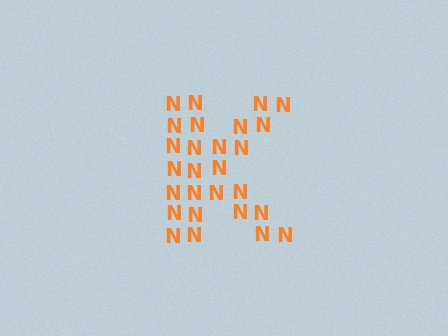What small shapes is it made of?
It is made of small letter N's.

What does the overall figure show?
The overall figure shows the letter K.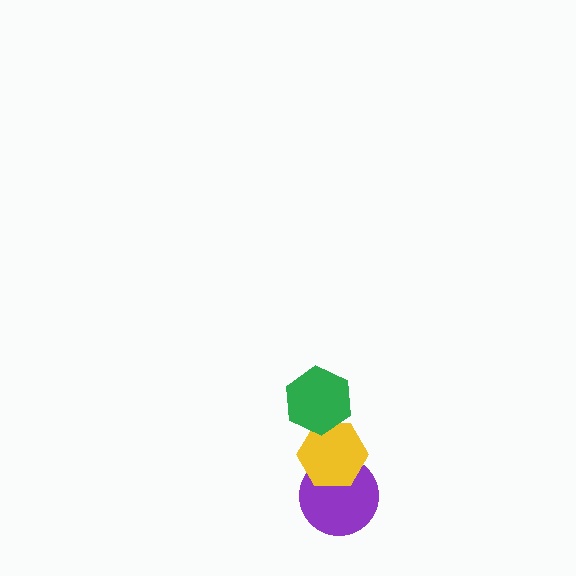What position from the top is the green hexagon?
The green hexagon is 1st from the top.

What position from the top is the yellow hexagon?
The yellow hexagon is 2nd from the top.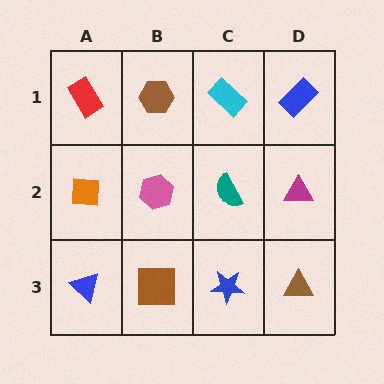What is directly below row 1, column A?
An orange square.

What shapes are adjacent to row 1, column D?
A magenta triangle (row 2, column D), a cyan rectangle (row 1, column C).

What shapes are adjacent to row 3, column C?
A teal semicircle (row 2, column C), a brown square (row 3, column B), a brown triangle (row 3, column D).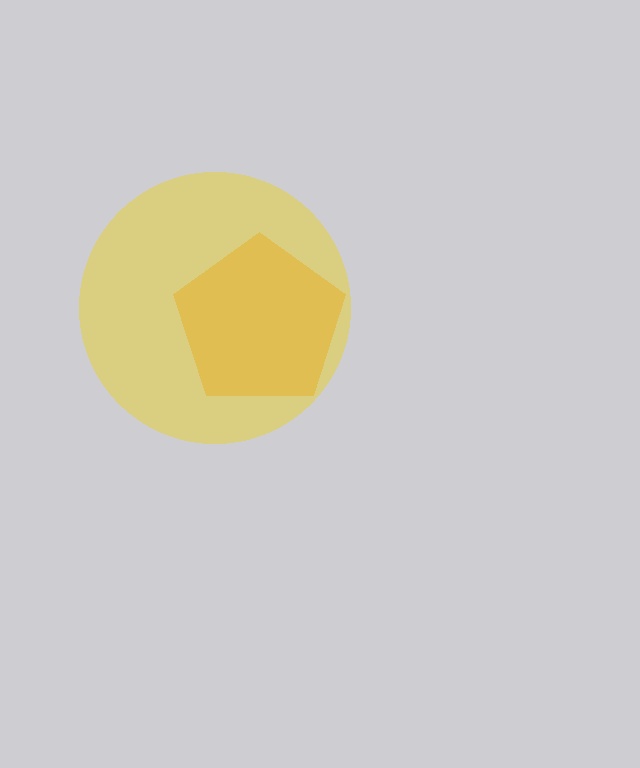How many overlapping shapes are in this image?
There are 2 overlapping shapes in the image.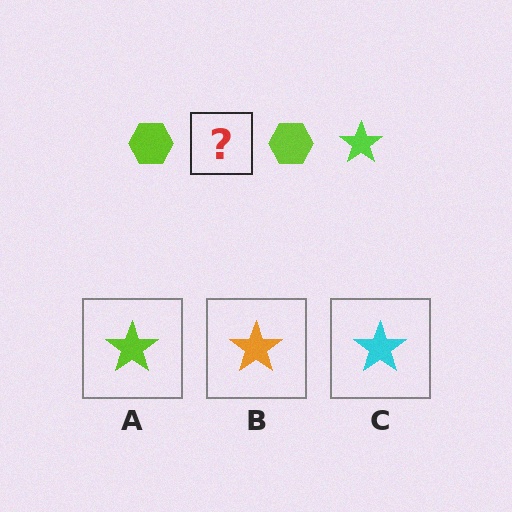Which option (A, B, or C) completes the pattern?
A.